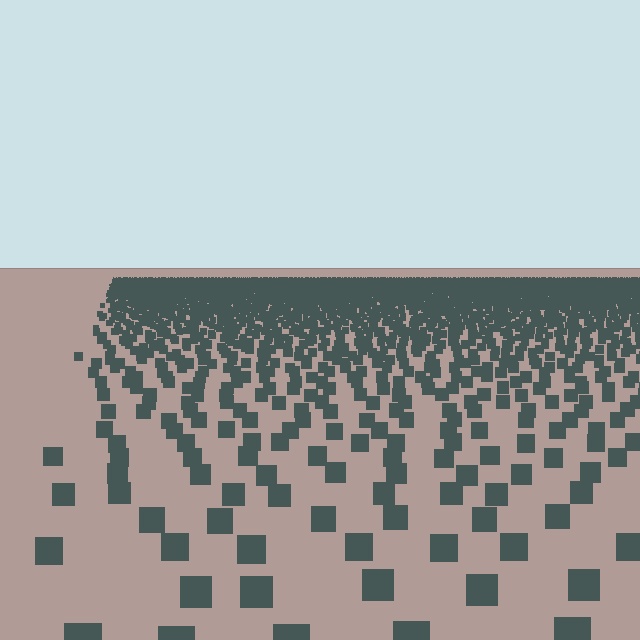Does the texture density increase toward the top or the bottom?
Density increases toward the top.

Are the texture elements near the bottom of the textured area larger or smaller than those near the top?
Larger. Near the bottom, elements are closer to the viewer and appear at a bigger on-screen size.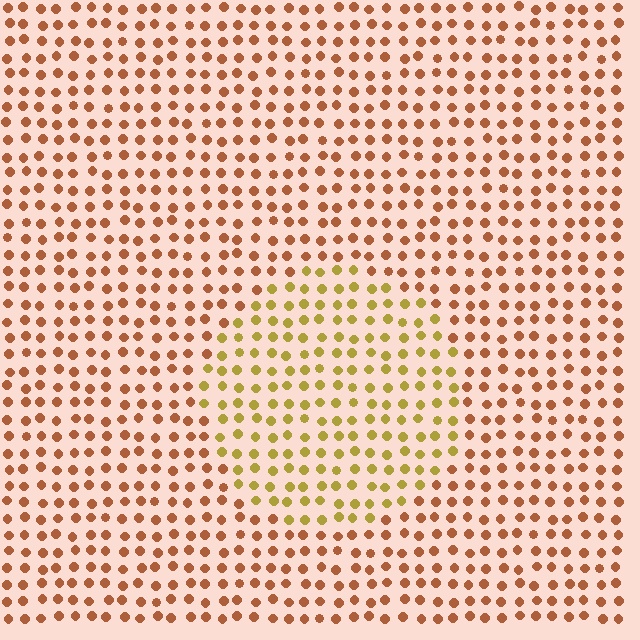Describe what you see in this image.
The image is filled with small brown elements in a uniform arrangement. A circle-shaped region is visible where the elements are tinted to a slightly different hue, forming a subtle color boundary.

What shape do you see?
I see a circle.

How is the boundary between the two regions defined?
The boundary is defined purely by a slight shift in hue (about 34 degrees). Spacing, size, and orientation are identical on both sides.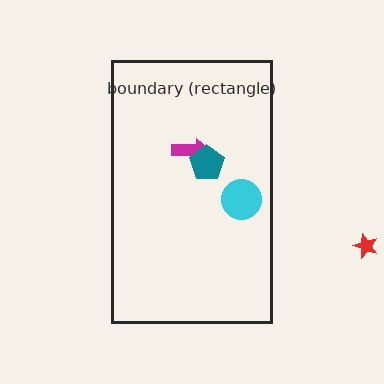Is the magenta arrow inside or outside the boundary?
Inside.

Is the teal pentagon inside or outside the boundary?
Inside.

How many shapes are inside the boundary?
3 inside, 1 outside.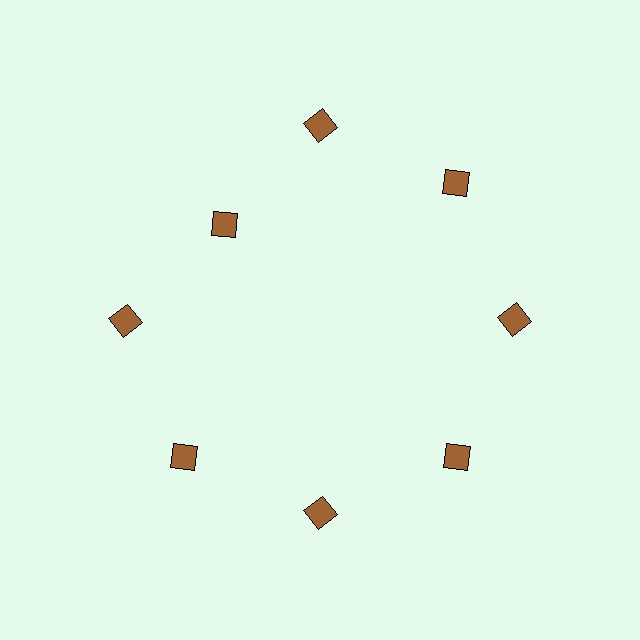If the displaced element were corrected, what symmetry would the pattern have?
It would have 8-fold rotational symmetry — the pattern would map onto itself every 45 degrees.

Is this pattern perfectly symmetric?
No. The 8 brown diamonds are arranged in a ring, but one element near the 10 o'clock position is pulled inward toward the center, breaking the 8-fold rotational symmetry.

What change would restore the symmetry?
The symmetry would be restored by moving it outward, back onto the ring so that all 8 diamonds sit at equal angles and equal distance from the center.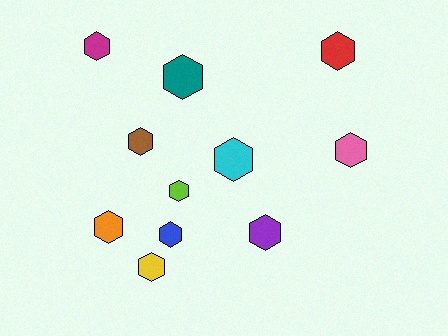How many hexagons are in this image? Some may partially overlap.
There are 11 hexagons.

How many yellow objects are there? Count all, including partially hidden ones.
There is 1 yellow object.